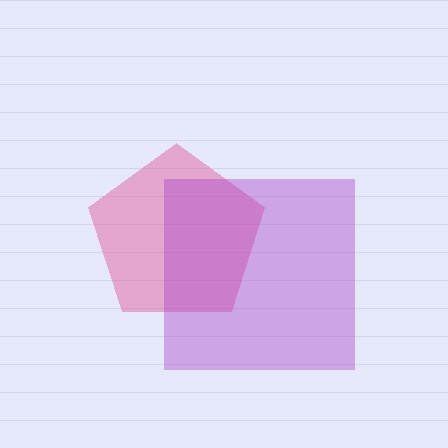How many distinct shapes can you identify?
There are 2 distinct shapes: a pink pentagon, a purple square.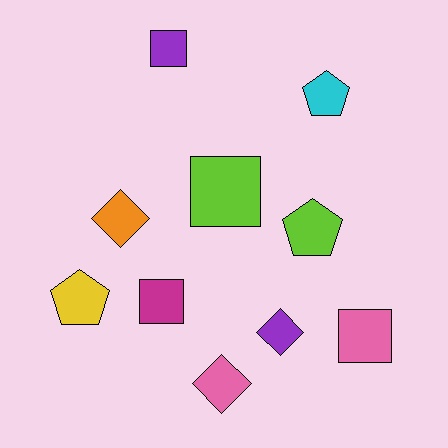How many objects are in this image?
There are 10 objects.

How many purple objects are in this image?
There are 2 purple objects.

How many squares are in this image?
There are 4 squares.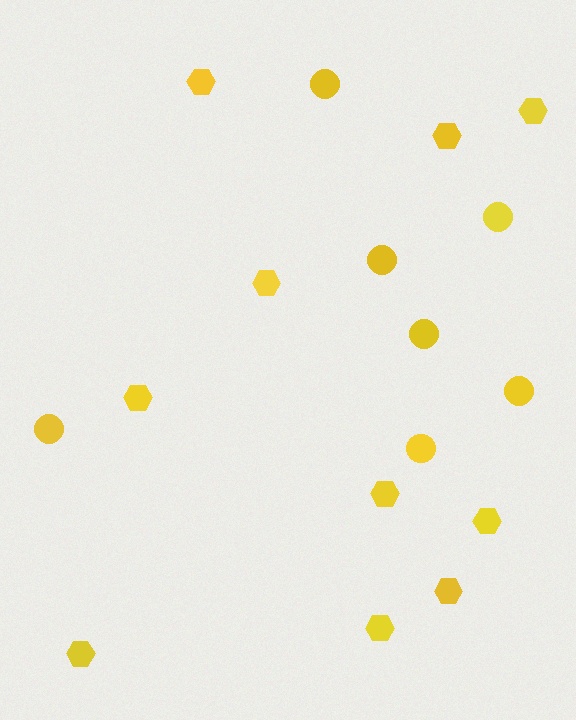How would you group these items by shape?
There are 2 groups: one group of circles (7) and one group of hexagons (10).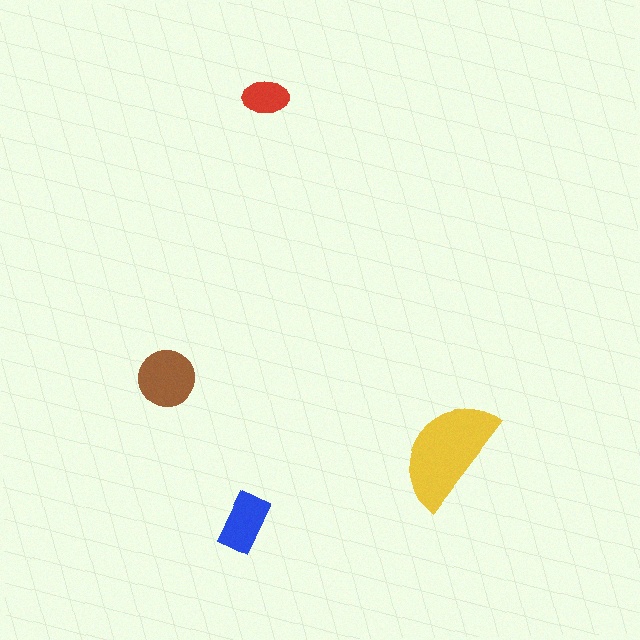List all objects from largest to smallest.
The yellow semicircle, the brown circle, the blue rectangle, the red ellipse.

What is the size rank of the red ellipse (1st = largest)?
4th.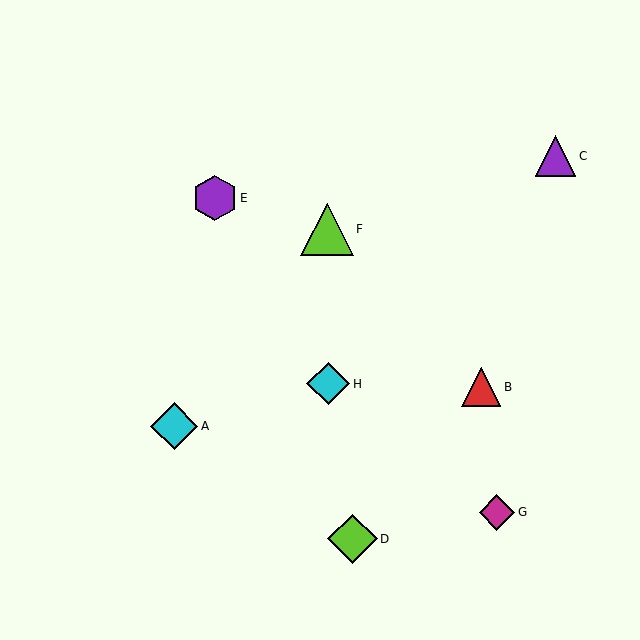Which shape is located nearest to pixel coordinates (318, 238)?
The lime triangle (labeled F) at (327, 229) is nearest to that location.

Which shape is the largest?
The lime triangle (labeled F) is the largest.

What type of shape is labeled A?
Shape A is a cyan diamond.